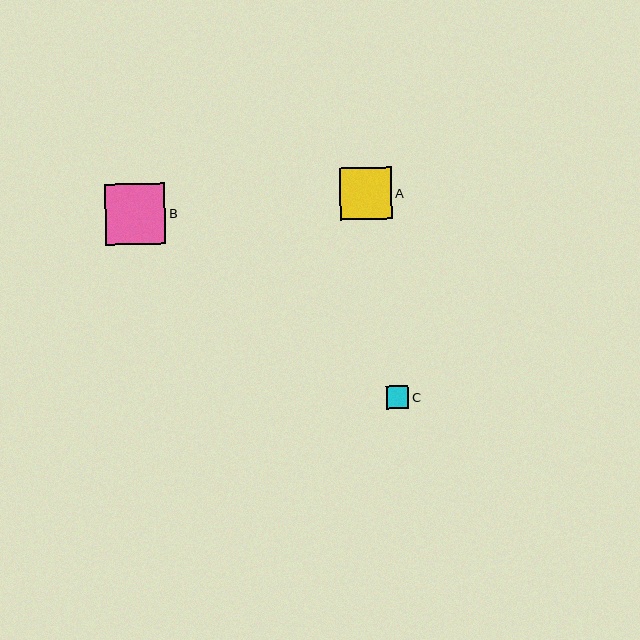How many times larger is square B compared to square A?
Square B is approximately 1.2 times the size of square A.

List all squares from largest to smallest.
From largest to smallest: B, A, C.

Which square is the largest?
Square B is the largest with a size of approximately 60 pixels.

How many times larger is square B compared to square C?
Square B is approximately 2.7 times the size of square C.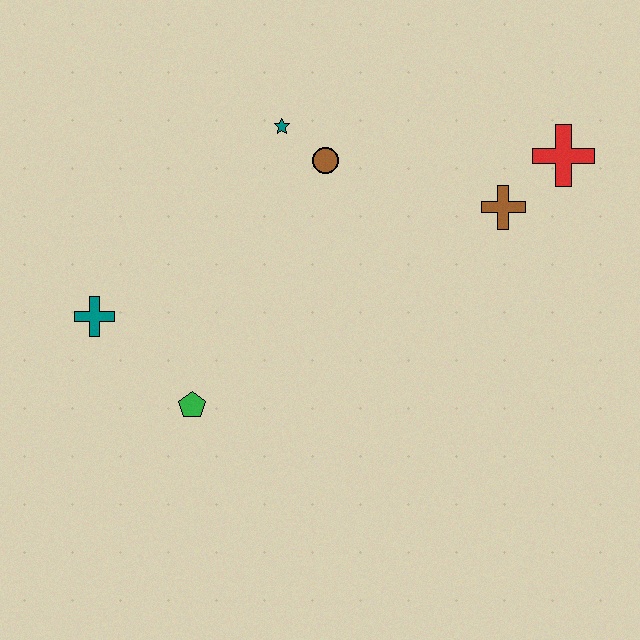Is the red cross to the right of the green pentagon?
Yes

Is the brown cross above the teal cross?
Yes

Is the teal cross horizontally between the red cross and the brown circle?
No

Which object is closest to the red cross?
The brown cross is closest to the red cross.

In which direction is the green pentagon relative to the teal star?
The green pentagon is below the teal star.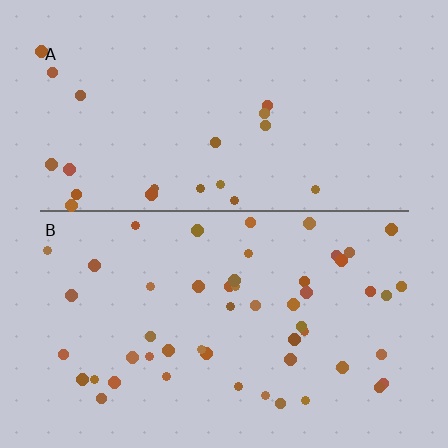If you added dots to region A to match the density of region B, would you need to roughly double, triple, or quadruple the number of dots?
Approximately double.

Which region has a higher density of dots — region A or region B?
B (the bottom).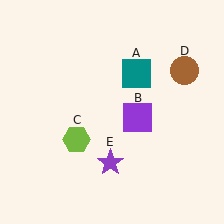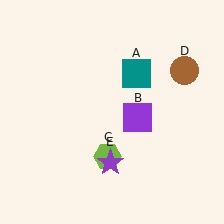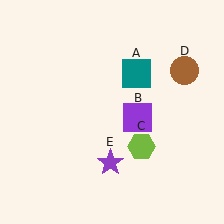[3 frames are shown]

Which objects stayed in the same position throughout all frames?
Teal square (object A) and purple square (object B) and brown circle (object D) and purple star (object E) remained stationary.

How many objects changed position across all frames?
1 object changed position: lime hexagon (object C).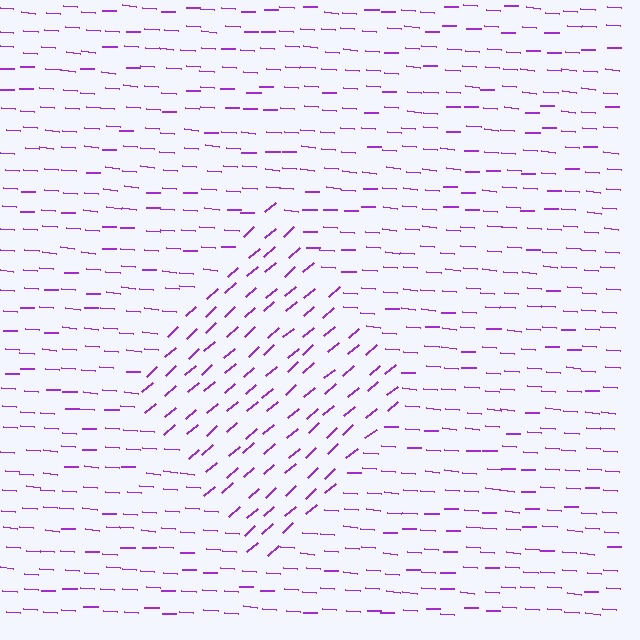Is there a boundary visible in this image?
Yes, there is a texture boundary formed by a change in line orientation.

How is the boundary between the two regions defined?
The boundary is defined purely by a change in line orientation (approximately 45 degrees difference). All lines are the same color and thickness.